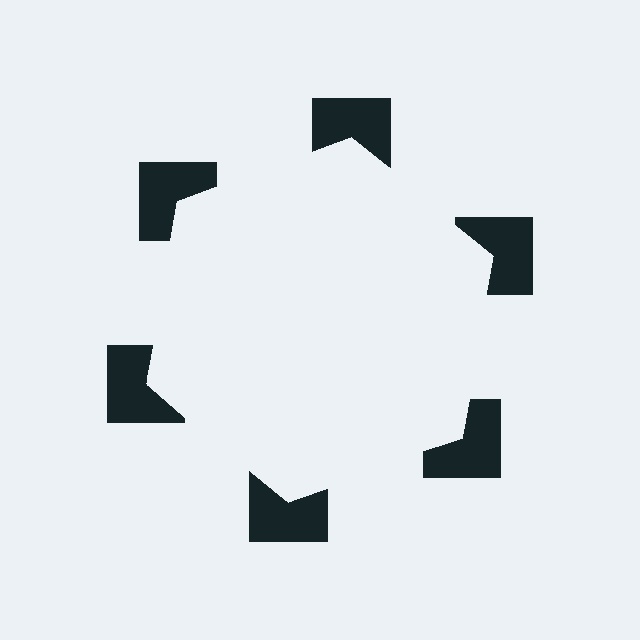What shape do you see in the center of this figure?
An illusory hexagon — its edges are inferred from the aligned wedge cuts in the notched squares, not physically drawn.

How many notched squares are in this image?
There are 6 — one at each vertex of the illusory hexagon.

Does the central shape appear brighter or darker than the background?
It typically appears slightly brighter than the background, even though no actual brightness change is drawn.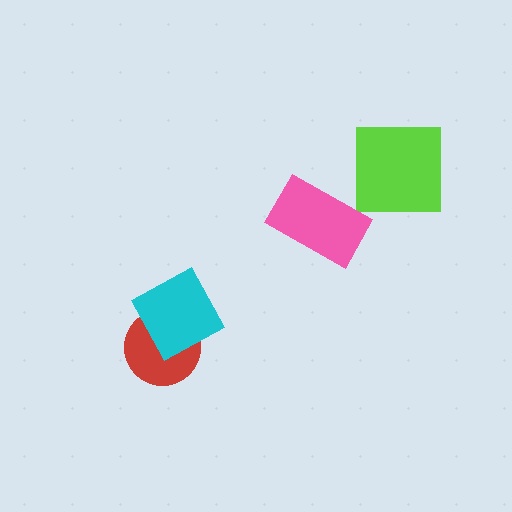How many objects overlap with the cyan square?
1 object overlaps with the cyan square.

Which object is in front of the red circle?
The cyan square is in front of the red circle.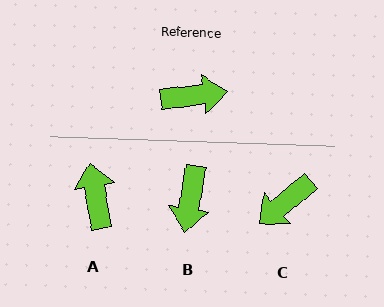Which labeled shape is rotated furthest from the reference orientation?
C, about 147 degrees away.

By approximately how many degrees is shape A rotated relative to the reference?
Approximately 93 degrees counter-clockwise.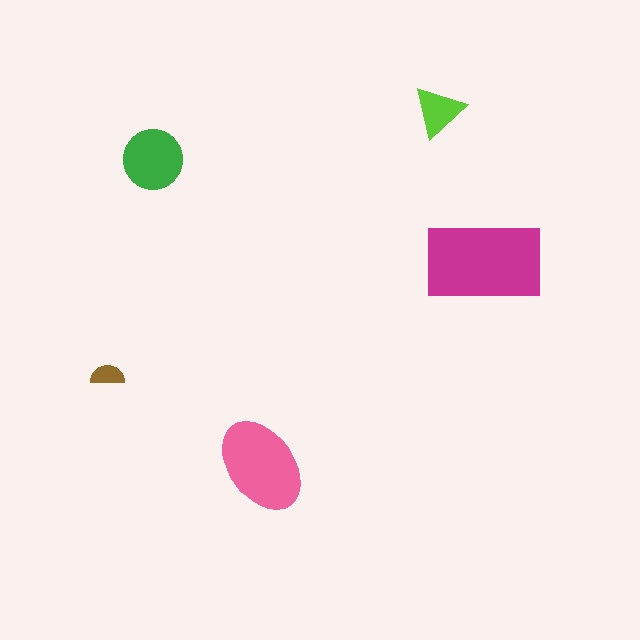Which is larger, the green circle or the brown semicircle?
The green circle.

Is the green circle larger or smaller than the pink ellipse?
Smaller.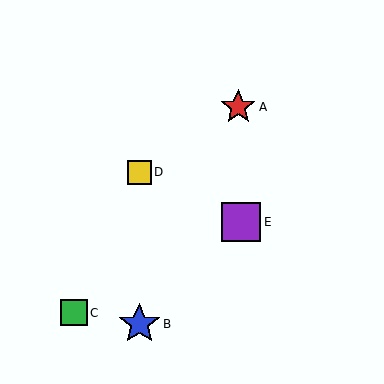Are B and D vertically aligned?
Yes, both are at x≈139.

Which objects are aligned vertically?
Objects B, D are aligned vertically.